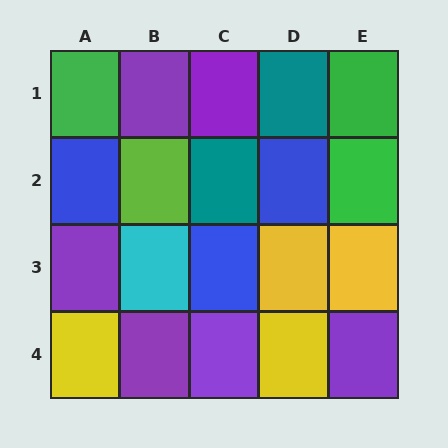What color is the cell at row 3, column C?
Blue.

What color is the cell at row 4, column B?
Purple.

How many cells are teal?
2 cells are teal.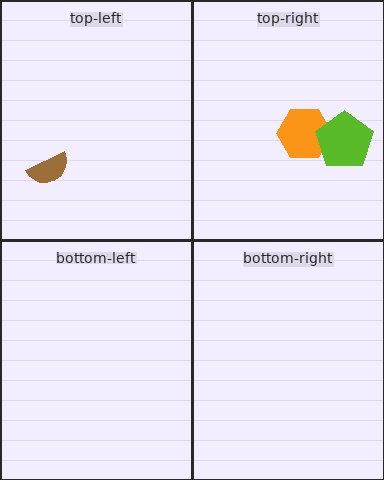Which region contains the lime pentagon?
The top-right region.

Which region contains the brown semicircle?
The top-left region.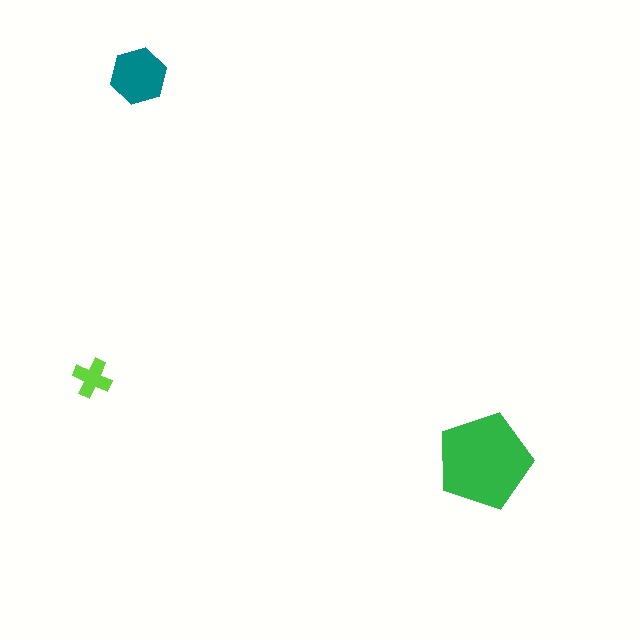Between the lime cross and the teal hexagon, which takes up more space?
The teal hexagon.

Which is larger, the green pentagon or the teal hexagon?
The green pentagon.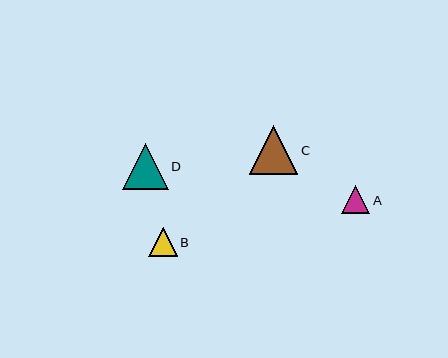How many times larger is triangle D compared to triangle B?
Triangle D is approximately 1.6 times the size of triangle B.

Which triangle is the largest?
Triangle C is the largest with a size of approximately 48 pixels.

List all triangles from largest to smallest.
From largest to smallest: C, D, B, A.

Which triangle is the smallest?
Triangle A is the smallest with a size of approximately 28 pixels.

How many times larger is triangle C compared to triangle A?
Triangle C is approximately 1.7 times the size of triangle A.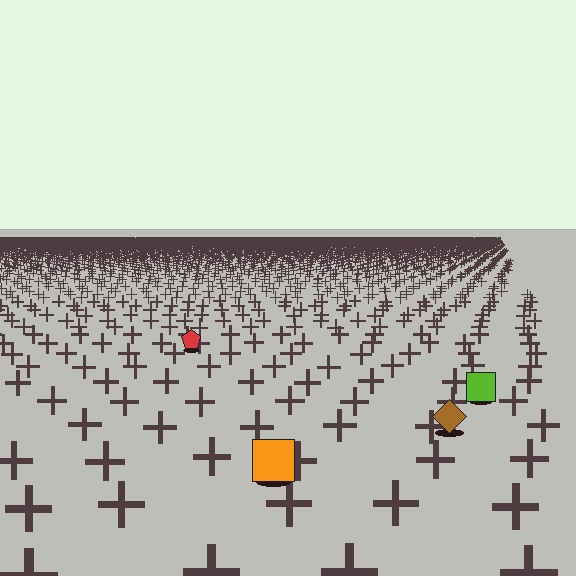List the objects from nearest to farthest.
From nearest to farthest: the orange square, the brown diamond, the lime square, the red pentagon.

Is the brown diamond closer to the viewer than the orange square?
No. The orange square is closer — you can tell from the texture gradient: the ground texture is coarser near it.